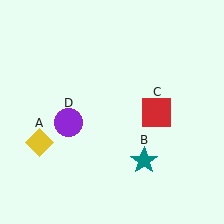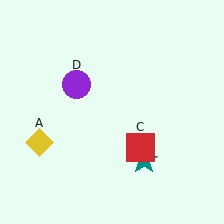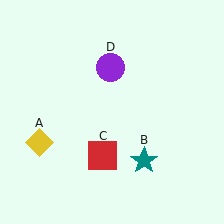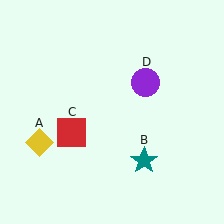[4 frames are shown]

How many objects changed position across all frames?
2 objects changed position: red square (object C), purple circle (object D).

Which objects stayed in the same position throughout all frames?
Yellow diamond (object A) and teal star (object B) remained stationary.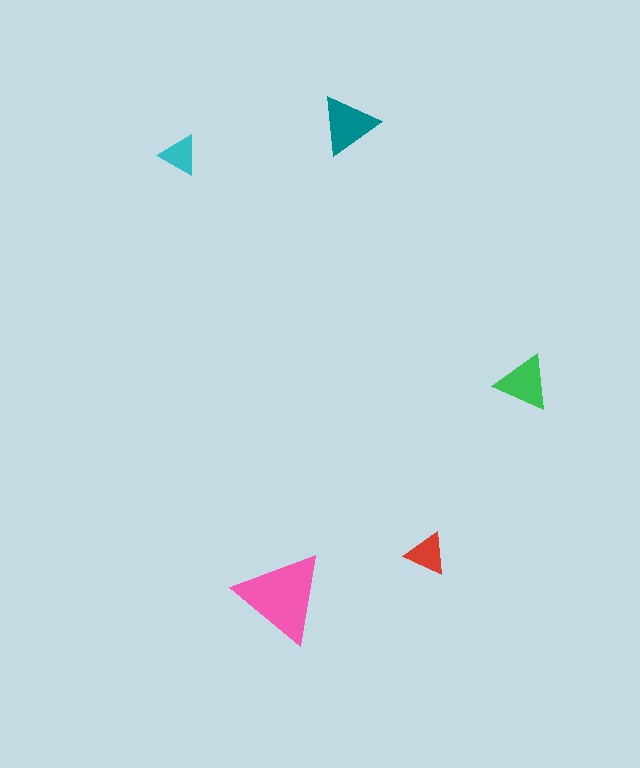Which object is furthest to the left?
The cyan triangle is leftmost.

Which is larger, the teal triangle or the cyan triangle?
The teal one.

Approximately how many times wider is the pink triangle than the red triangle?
About 2 times wider.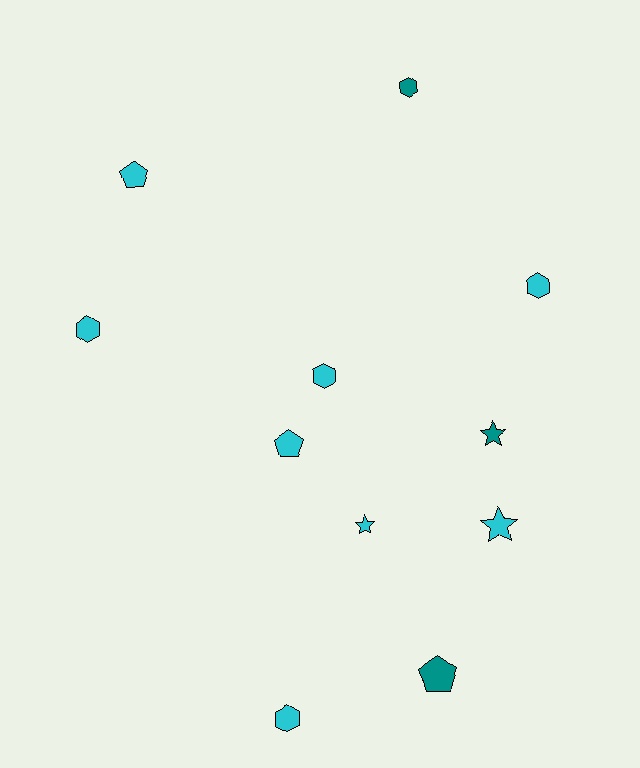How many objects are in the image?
There are 11 objects.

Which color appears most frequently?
Cyan, with 8 objects.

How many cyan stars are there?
There are 2 cyan stars.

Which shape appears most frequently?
Hexagon, with 5 objects.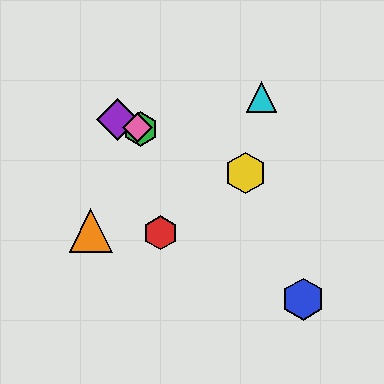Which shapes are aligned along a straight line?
The green hexagon, the yellow hexagon, the purple diamond, the pink diamond are aligned along a straight line.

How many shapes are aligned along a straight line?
4 shapes (the green hexagon, the yellow hexagon, the purple diamond, the pink diamond) are aligned along a straight line.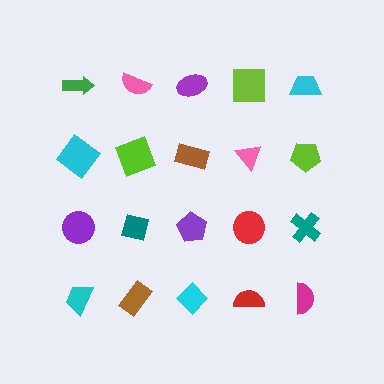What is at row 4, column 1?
A cyan trapezoid.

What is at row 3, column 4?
A red circle.